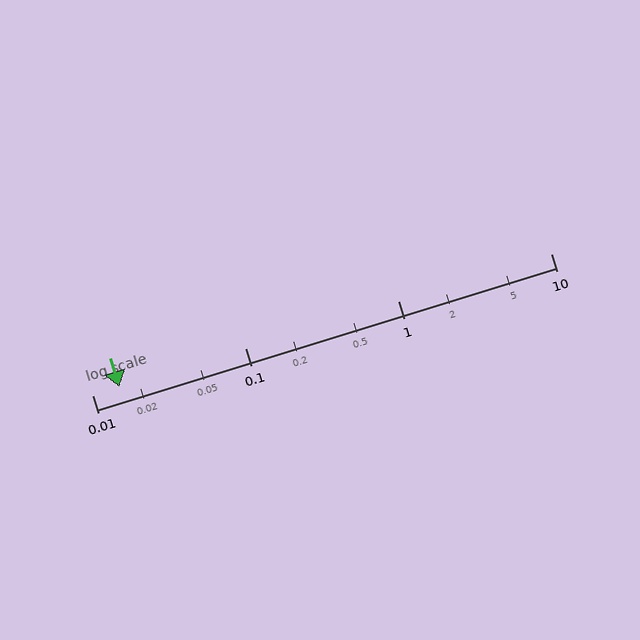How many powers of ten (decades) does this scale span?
The scale spans 3 decades, from 0.01 to 10.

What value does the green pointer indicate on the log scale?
The pointer indicates approximately 0.015.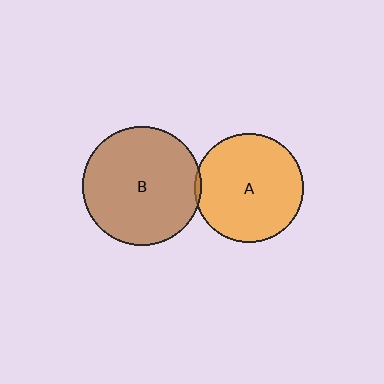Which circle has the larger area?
Circle B (brown).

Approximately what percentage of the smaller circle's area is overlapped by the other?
Approximately 5%.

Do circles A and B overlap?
Yes.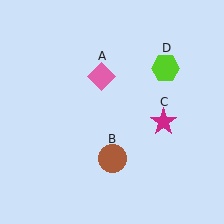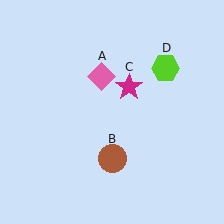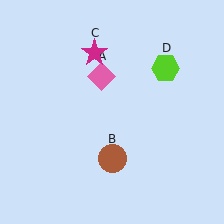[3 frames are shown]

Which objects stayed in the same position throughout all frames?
Pink diamond (object A) and brown circle (object B) and lime hexagon (object D) remained stationary.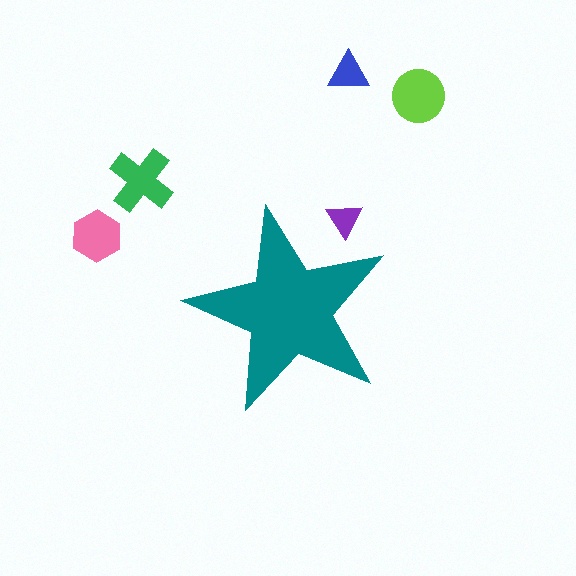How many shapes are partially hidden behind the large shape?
1 shape is partially hidden.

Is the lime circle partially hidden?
No, the lime circle is fully visible.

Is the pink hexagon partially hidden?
No, the pink hexagon is fully visible.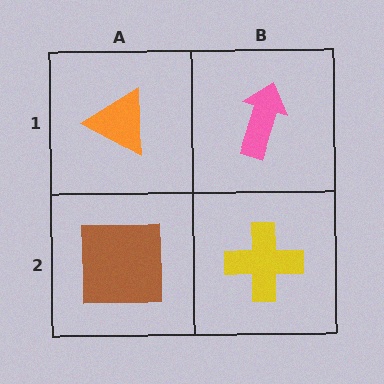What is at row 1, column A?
An orange triangle.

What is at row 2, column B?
A yellow cross.